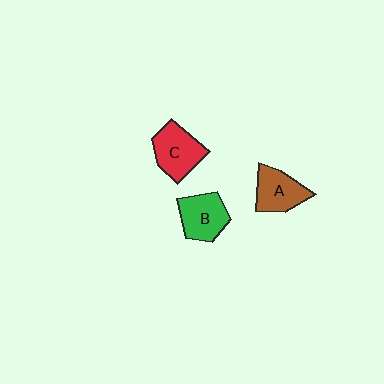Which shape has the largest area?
Shape C (red).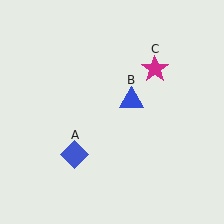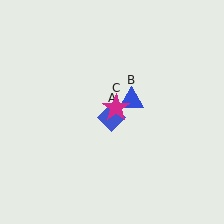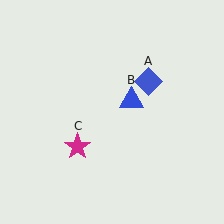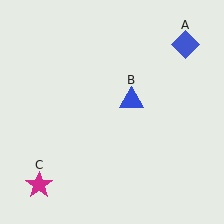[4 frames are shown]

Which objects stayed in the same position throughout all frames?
Blue triangle (object B) remained stationary.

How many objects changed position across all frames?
2 objects changed position: blue diamond (object A), magenta star (object C).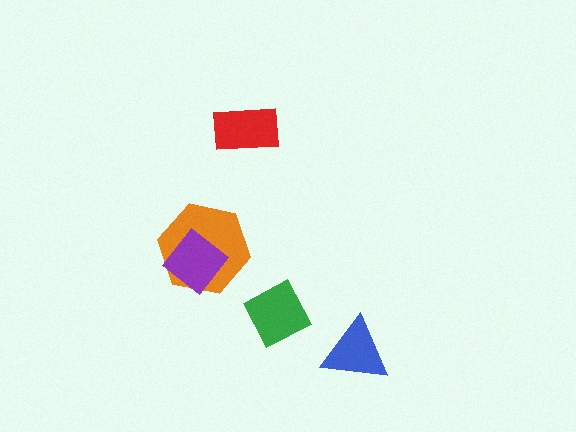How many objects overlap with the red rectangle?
0 objects overlap with the red rectangle.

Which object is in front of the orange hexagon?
The purple diamond is in front of the orange hexagon.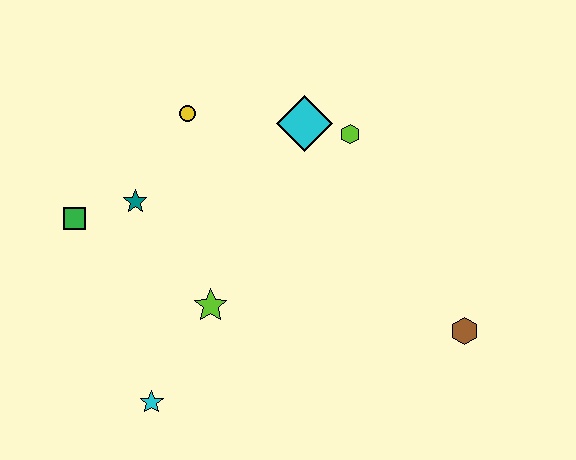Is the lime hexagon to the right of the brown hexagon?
No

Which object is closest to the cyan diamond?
The lime hexagon is closest to the cyan diamond.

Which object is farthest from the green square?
The brown hexagon is farthest from the green square.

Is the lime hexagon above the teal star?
Yes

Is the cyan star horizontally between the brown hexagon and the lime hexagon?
No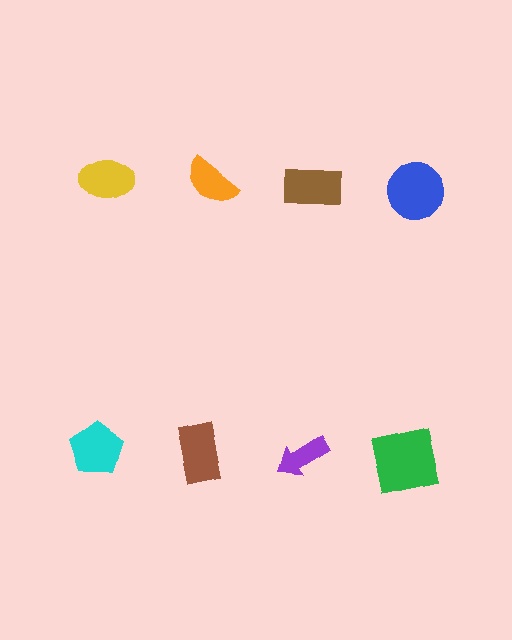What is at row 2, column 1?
A cyan pentagon.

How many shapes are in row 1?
4 shapes.